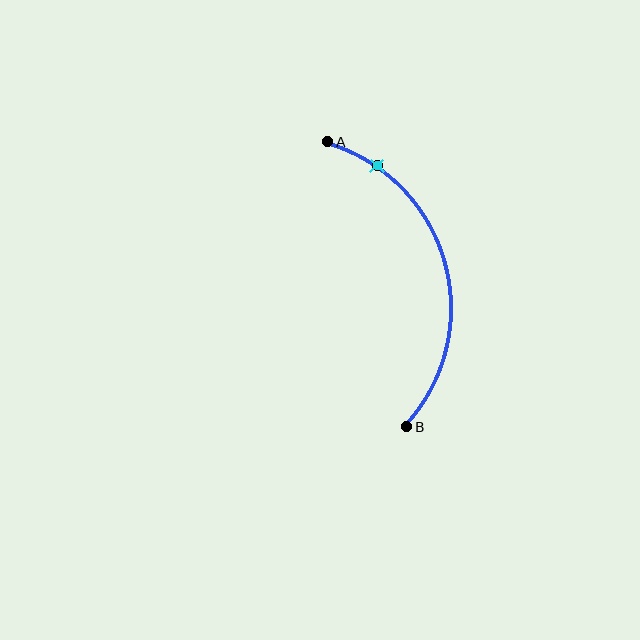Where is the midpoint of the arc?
The arc midpoint is the point on the curve farthest from the straight line joining A and B. It sits to the right of that line.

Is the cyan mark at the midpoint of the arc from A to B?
No. The cyan mark lies on the arc but is closer to endpoint A. The arc midpoint would be at the point on the curve equidistant along the arc from both A and B.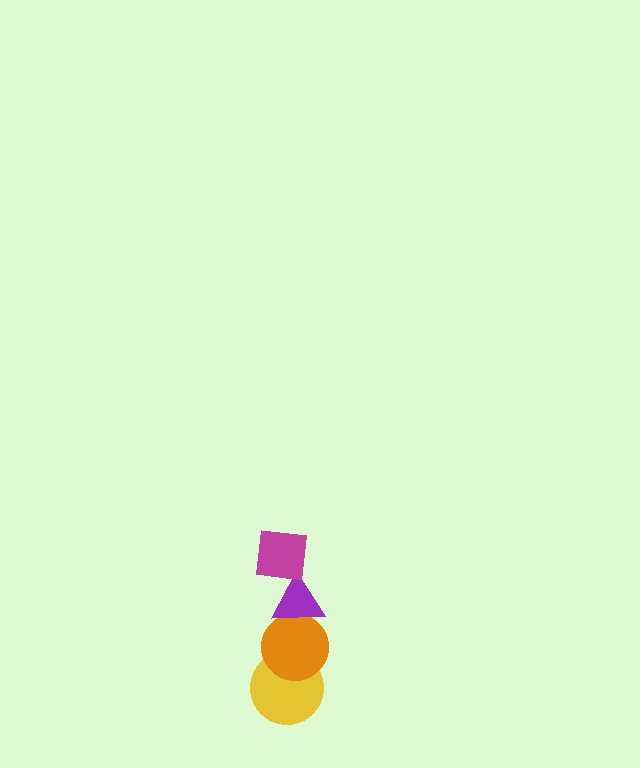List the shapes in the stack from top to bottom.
From top to bottom: the magenta square, the purple triangle, the orange circle, the yellow circle.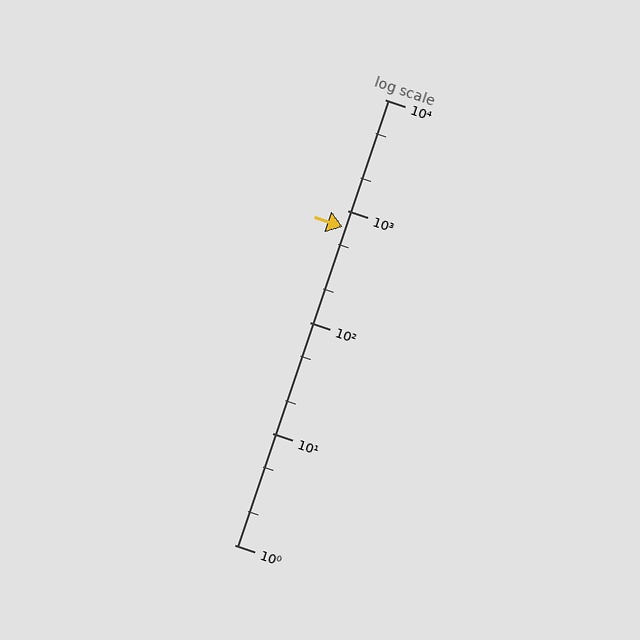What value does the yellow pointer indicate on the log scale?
The pointer indicates approximately 710.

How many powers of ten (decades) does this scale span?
The scale spans 4 decades, from 1 to 10000.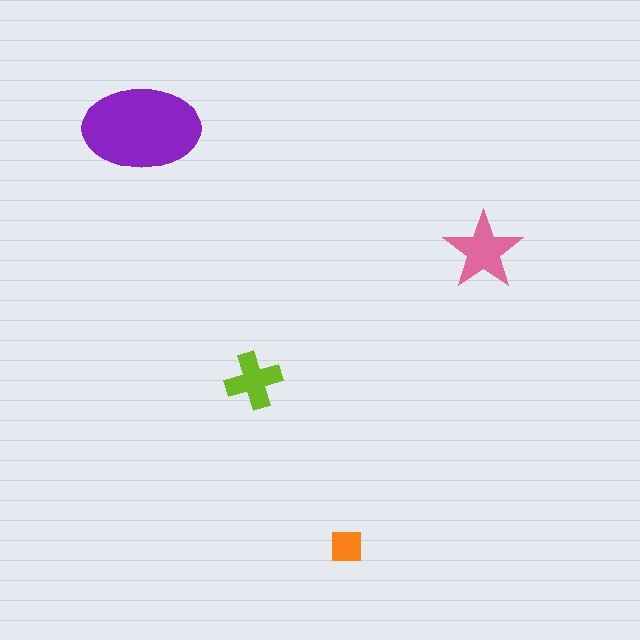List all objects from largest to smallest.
The purple ellipse, the pink star, the lime cross, the orange square.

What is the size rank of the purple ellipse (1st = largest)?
1st.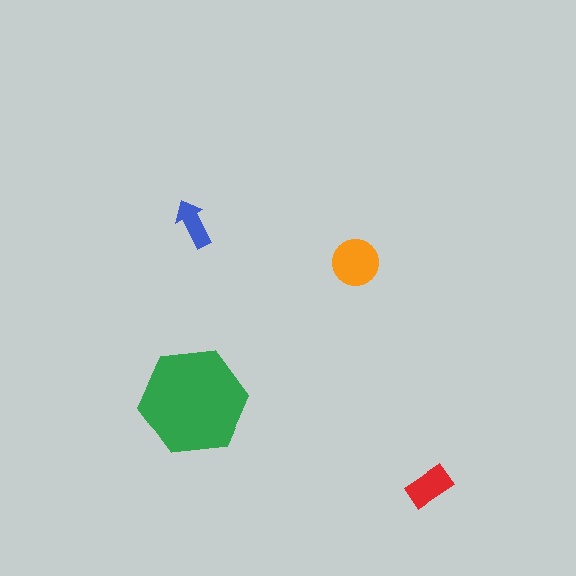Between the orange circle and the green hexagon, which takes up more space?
The green hexagon.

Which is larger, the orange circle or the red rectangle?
The orange circle.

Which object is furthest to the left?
The blue arrow is leftmost.